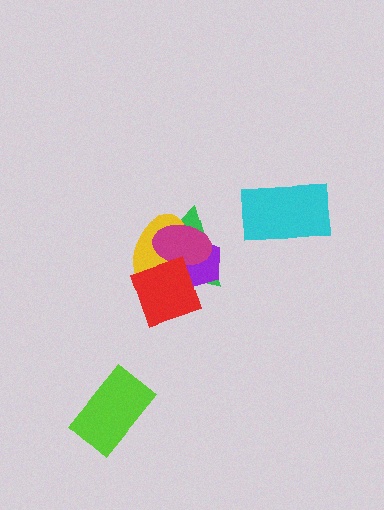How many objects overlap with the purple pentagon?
4 objects overlap with the purple pentagon.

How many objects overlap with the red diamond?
4 objects overlap with the red diamond.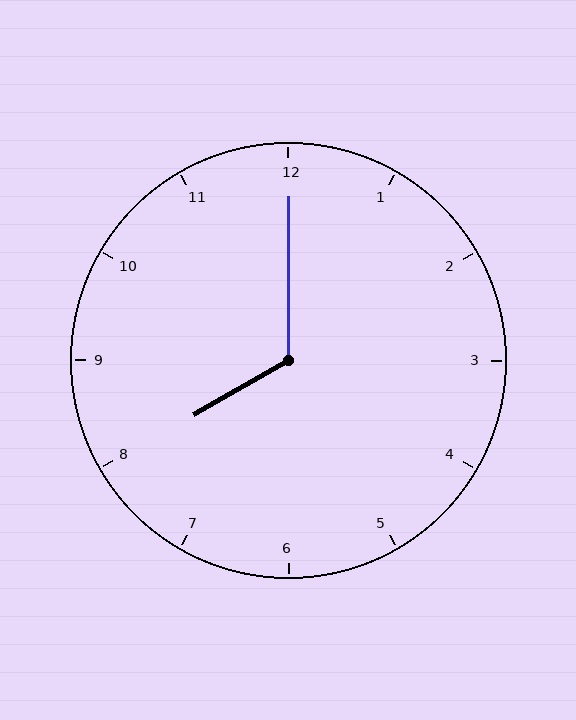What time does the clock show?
8:00.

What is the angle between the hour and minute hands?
Approximately 120 degrees.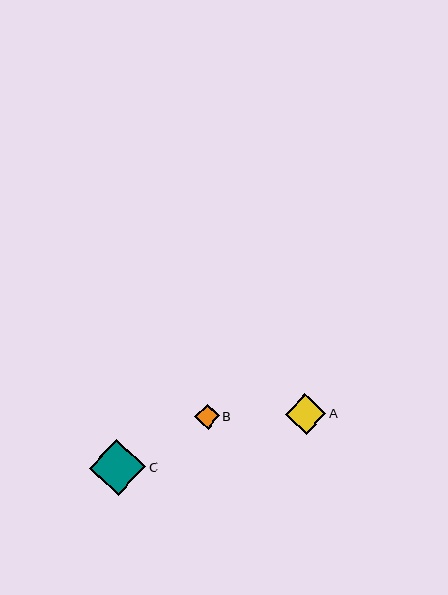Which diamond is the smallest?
Diamond B is the smallest with a size of approximately 25 pixels.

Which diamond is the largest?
Diamond C is the largest with a size of approximately 56 pixels.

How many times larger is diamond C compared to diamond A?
Diamond C is approximately 1.4 times the size of diamond A.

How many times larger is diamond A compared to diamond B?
Diamond A is approximately 1.6 times the size of diamond B.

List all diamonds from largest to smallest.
From largest to smallest: C, A, B.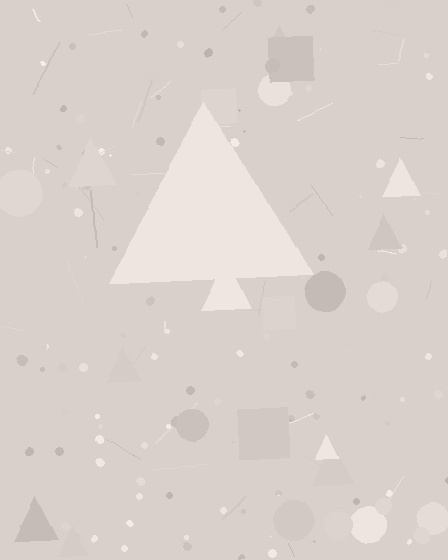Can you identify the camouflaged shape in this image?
The camouflaged shape is a triangle.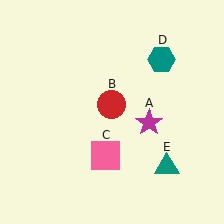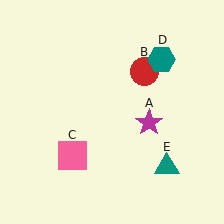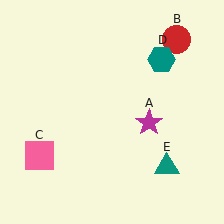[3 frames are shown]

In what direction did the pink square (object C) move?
The pink square (object C) moved left.